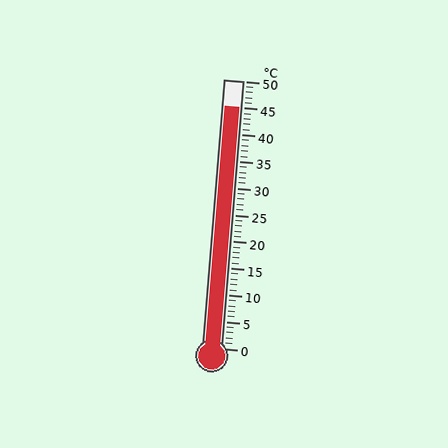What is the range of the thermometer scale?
The thermometer scale ranges from 0°C to 50°C.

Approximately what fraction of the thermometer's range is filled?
The thermometer is filled to approximately 90% of its range.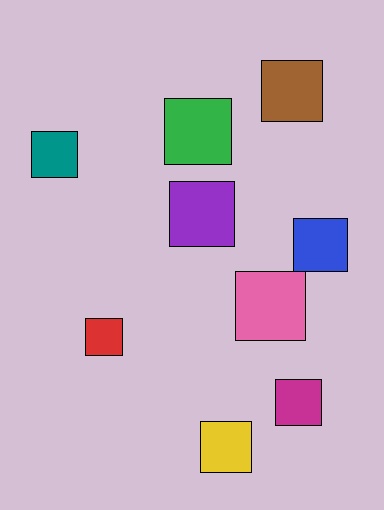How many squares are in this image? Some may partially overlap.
There are 9 squares.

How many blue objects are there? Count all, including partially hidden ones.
There is 1 blue object.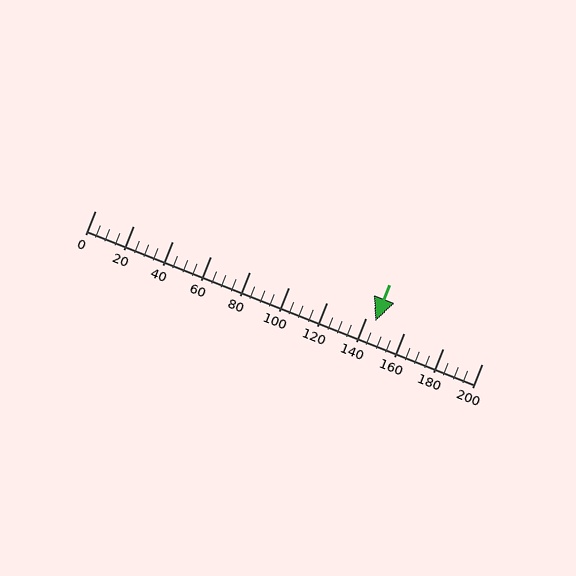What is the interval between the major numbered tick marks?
The major tick marks are spaced 20 units apart.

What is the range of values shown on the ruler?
The ruler shows values from 0 to 200.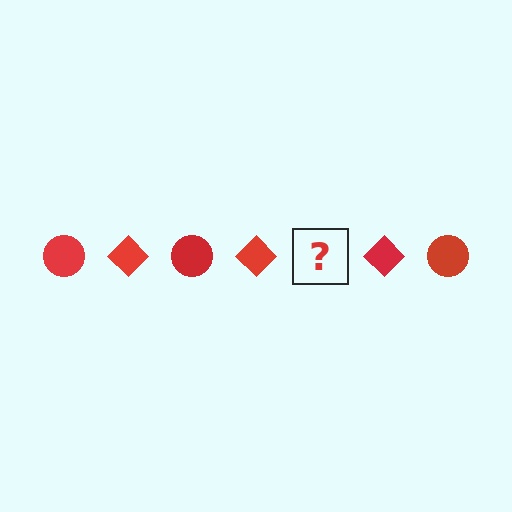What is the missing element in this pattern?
The missing element is a red circle.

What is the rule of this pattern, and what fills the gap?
The rule is that the pattern cycles through circle, diamond shapes in red. The gap should be filled with a red circle.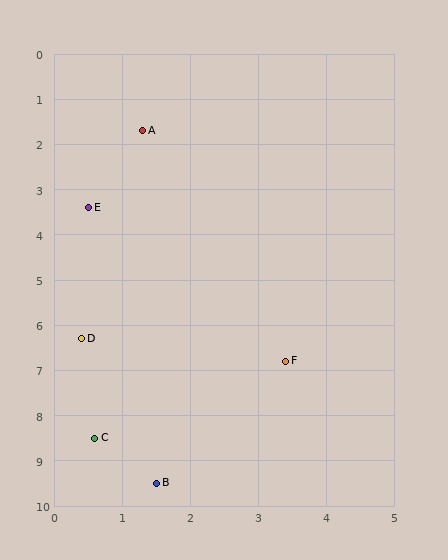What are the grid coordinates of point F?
Point F is at approximately (3.4, 6.8).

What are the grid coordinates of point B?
Point B is at approximately (1.5, 9.5).